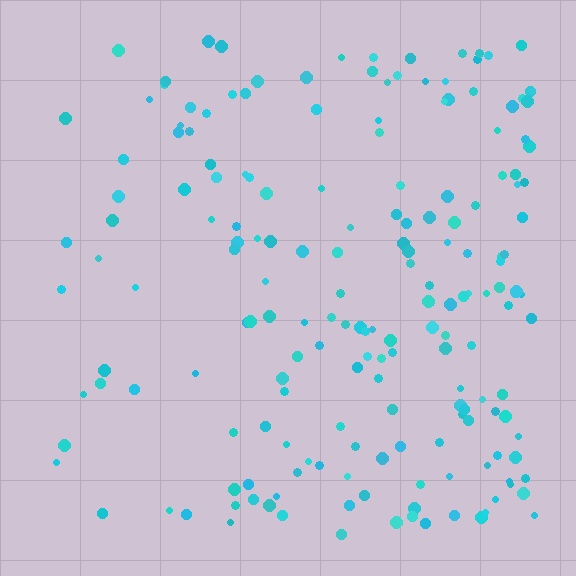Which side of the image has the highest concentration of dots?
The right.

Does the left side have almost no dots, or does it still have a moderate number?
Still a moderate number, just noticeably fewer than the right.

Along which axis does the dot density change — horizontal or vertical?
Horizontal.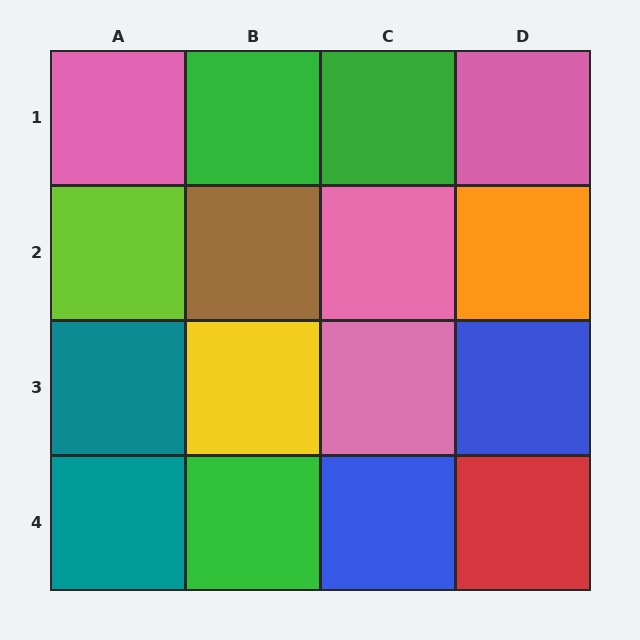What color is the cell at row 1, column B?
Green.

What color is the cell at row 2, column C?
Pink.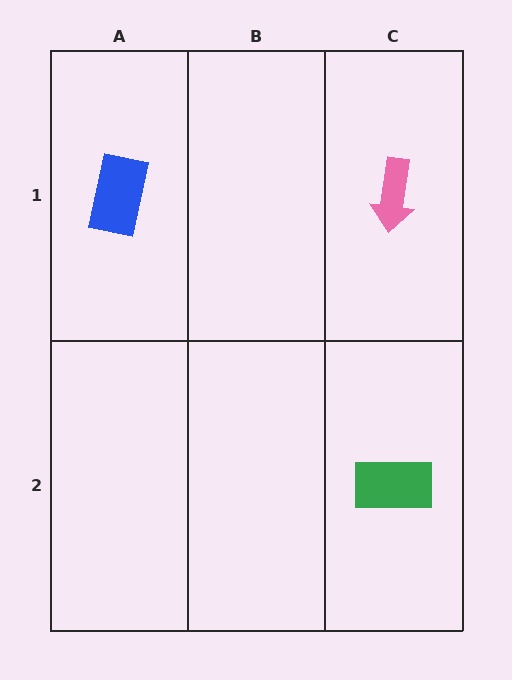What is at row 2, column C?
A green rectangle.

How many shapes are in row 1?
2 shapes.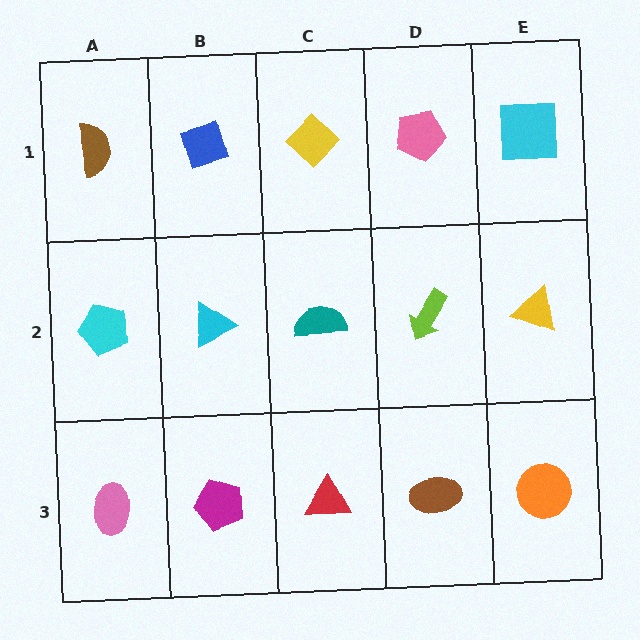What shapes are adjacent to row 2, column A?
A brown semicircle (row 1, column A), a pink ellipse (row 3, column A), a cyan triangle (row 2, column B).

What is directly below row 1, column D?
A lime arrow.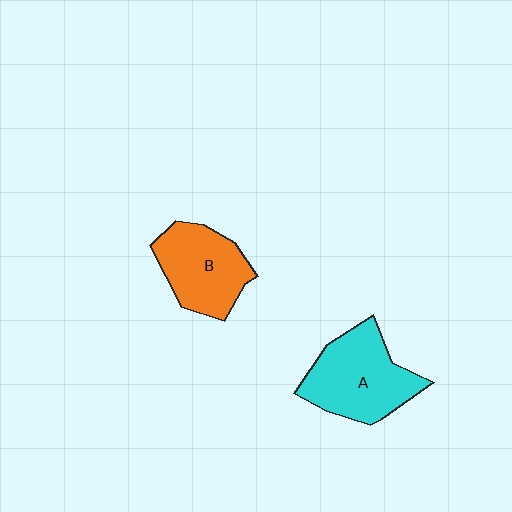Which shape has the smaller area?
Shape B (orange).